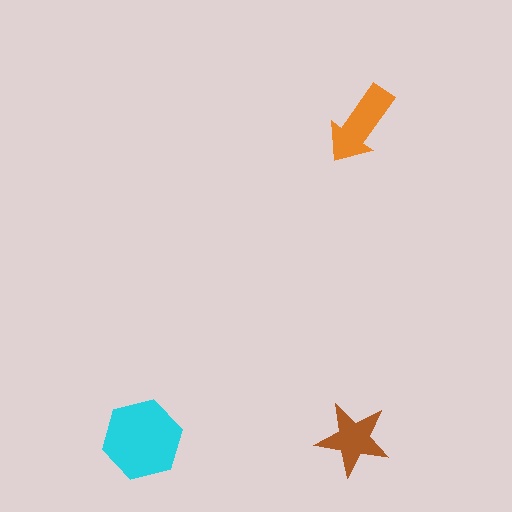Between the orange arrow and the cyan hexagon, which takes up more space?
The cyan hexagon.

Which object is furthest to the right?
The orange arrow is rightmost.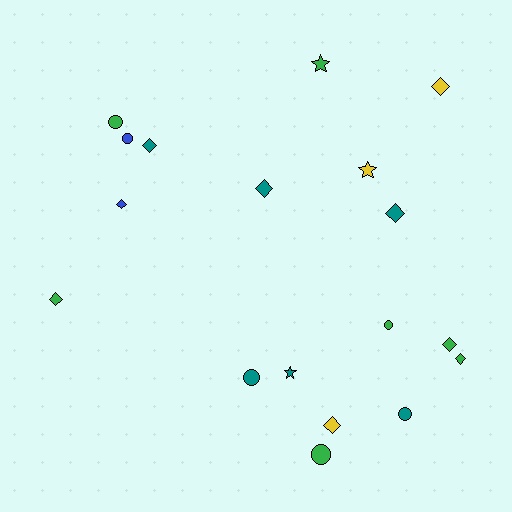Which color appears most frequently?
Green, with 7 objects.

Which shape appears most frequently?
Diamond, with 9 objects.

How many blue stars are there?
There are no blue stars.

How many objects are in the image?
There are 18 objects.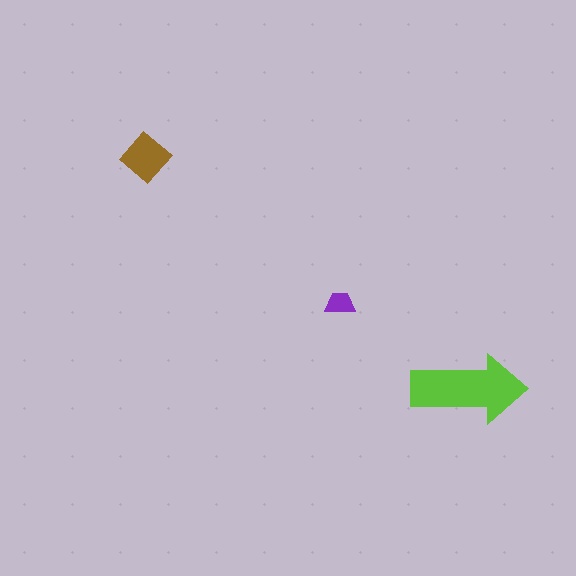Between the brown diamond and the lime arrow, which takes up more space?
The lime arrow.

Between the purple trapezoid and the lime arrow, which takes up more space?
The lime arrow.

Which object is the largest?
The lime arrow.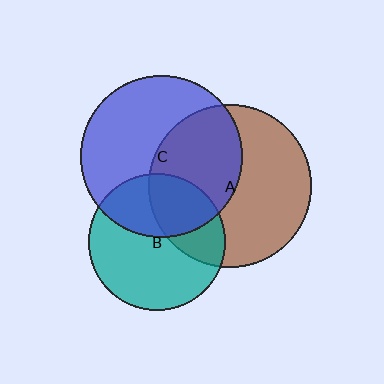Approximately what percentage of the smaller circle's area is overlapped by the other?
Approximately 45%.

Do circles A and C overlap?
Yes.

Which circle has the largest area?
Circle A (brown).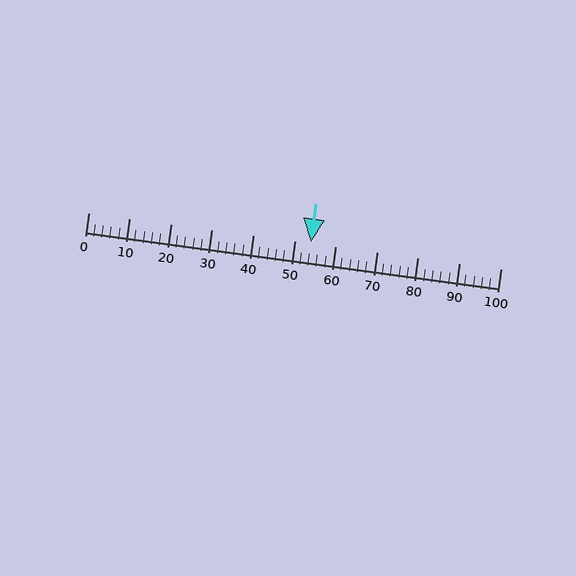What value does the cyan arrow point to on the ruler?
The cyan arrow points to approximately 54.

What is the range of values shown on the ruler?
The ruler shows values from 0 to 100.